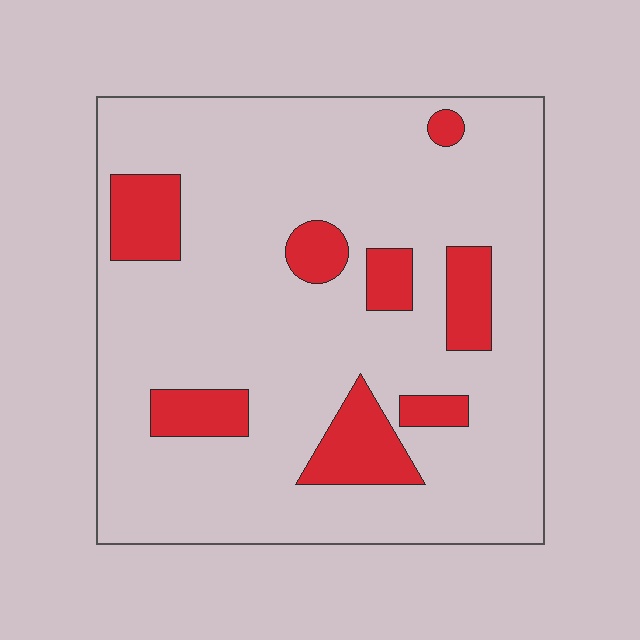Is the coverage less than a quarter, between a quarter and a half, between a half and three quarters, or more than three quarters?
Less than a quarter.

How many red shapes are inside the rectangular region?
8.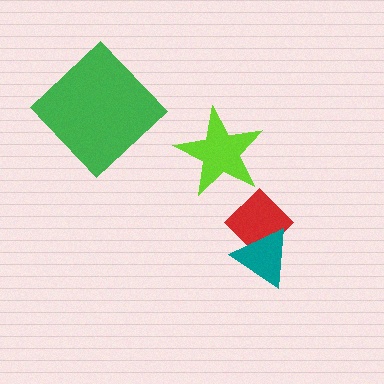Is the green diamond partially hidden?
No, no other shape covers it.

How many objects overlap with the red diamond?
1 object overlaps with the red diamond.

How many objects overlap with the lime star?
0 objects overlap with the lime star.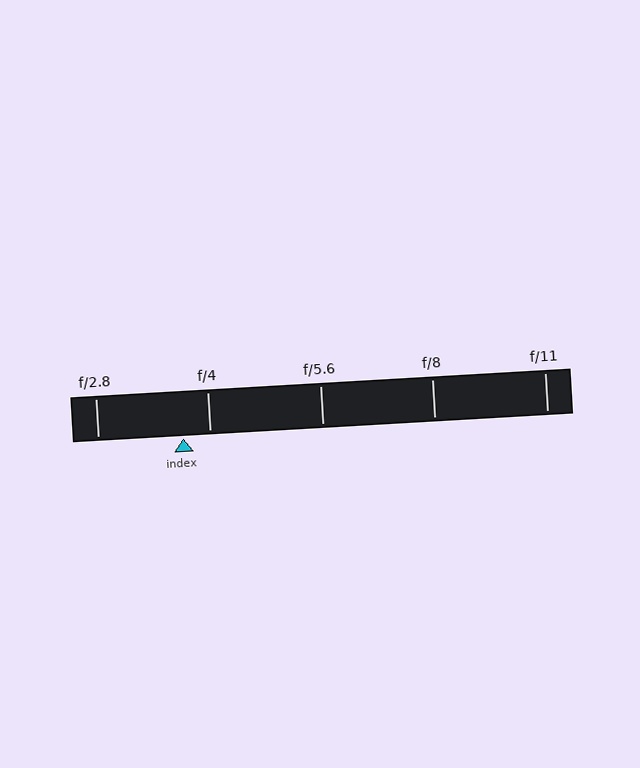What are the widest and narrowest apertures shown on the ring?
The widest aperture shown is f/2.8 and the narrowest is f/11.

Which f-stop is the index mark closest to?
The index mark is closest to f/4.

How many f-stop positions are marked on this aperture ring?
There are 5 f-stop positions marked.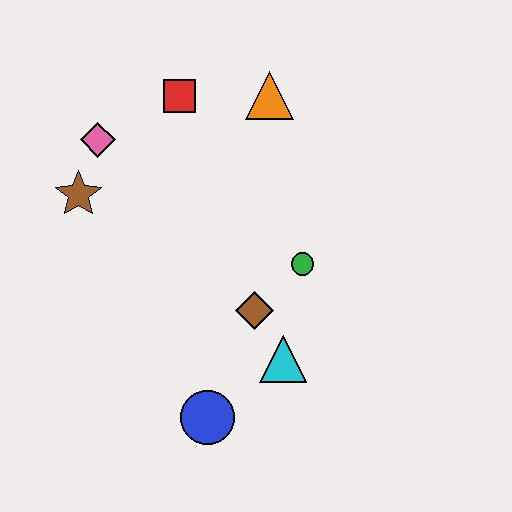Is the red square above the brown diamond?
Yes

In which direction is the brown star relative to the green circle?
The brown star is to the left of the green circle.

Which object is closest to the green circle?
The brown diamond is closest to the green circle.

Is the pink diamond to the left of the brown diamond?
Yes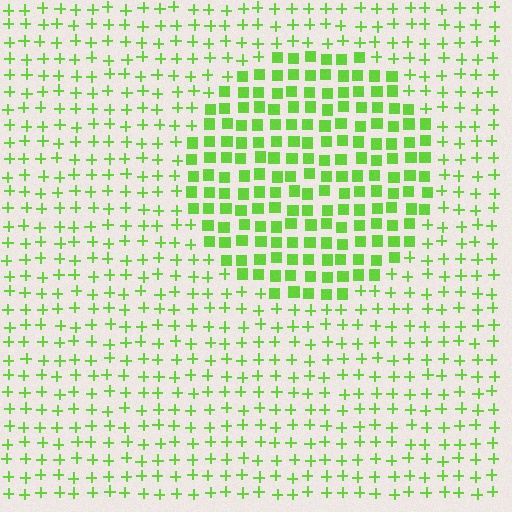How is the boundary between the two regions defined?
The boundary is defined by a change in element shape: squares inside vs. plus signs outside. All elements share the same color and spacing.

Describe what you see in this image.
The image is filled with small lime elements arranged in a uniform grid. A circle-shaped region contains squares, while the surrounding area contains plus signs. The boundary is defined purely by the change in element shape.